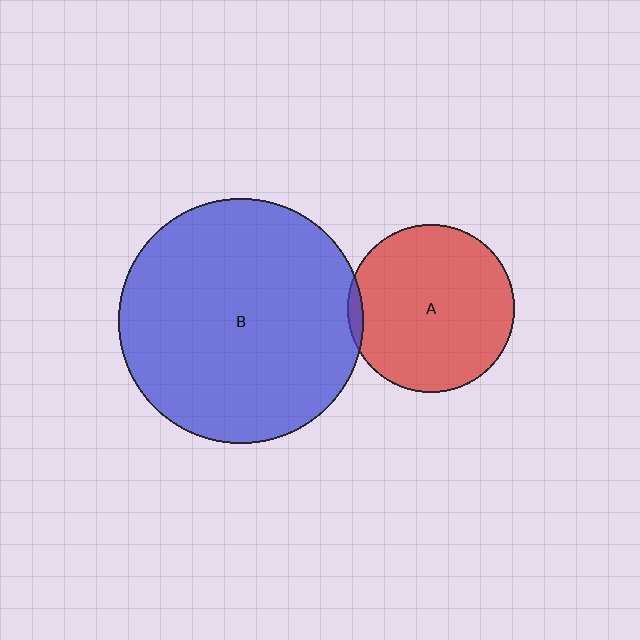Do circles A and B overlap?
Yes.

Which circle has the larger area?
Circle B (blue).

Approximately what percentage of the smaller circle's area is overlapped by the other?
Approximately 5%.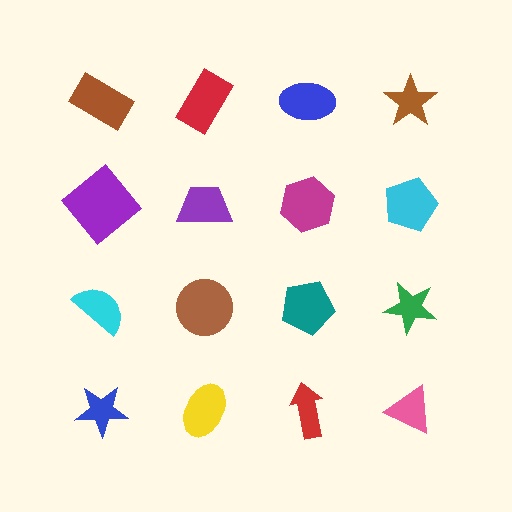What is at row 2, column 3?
A magenta hexagon.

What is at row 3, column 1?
A cyan semicircle.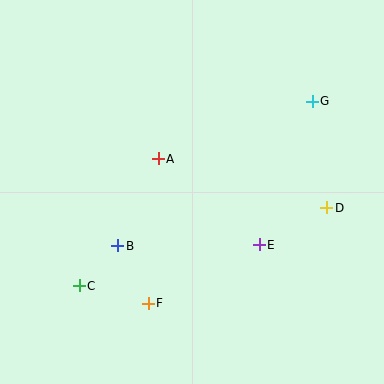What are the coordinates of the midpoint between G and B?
The midpoint between G and B is at (215, 174).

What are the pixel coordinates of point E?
Point E is at (259, 245).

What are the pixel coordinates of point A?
Point A is at (158, 159).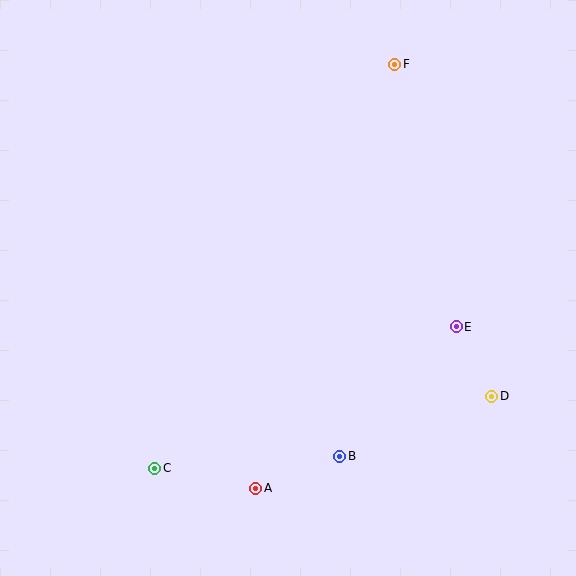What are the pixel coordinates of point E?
Point E is at (456, 327).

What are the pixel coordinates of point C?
Point C is at (155, 468).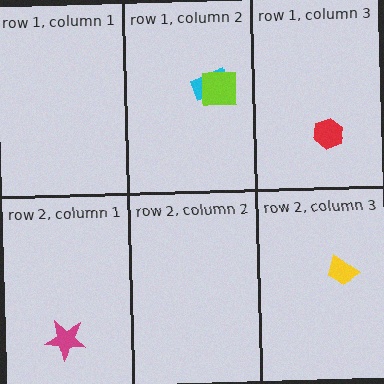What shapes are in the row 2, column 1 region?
The magenta star.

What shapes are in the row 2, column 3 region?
The yellow trapezoid.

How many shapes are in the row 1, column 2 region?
2.